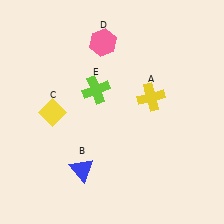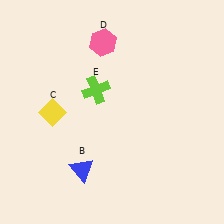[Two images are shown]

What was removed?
The yellow cross (A) was removed in Image 2.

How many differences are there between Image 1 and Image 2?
There is 1 difference between the two images.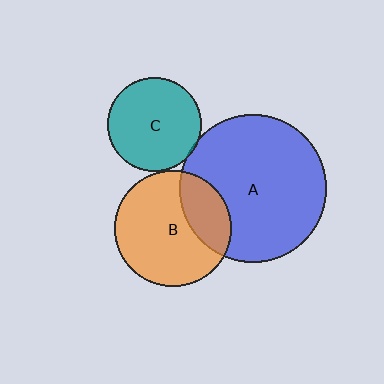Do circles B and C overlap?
Yes.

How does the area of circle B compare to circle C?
Approximately 1.5 times.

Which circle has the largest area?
Circle A (blue).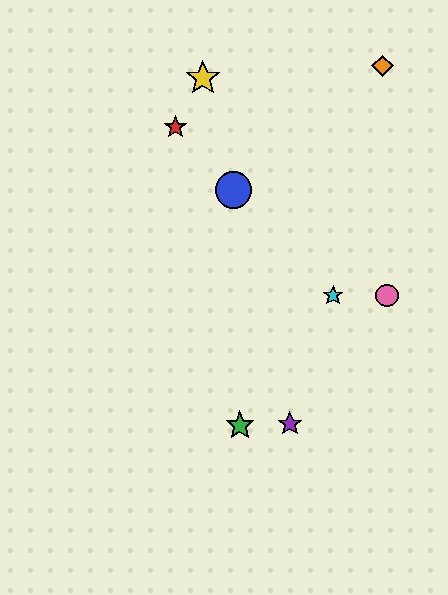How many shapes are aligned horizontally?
2 shapes (the cyan star, the pink circle) are aligned horizontally.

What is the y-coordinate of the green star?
The green star is at y≈425.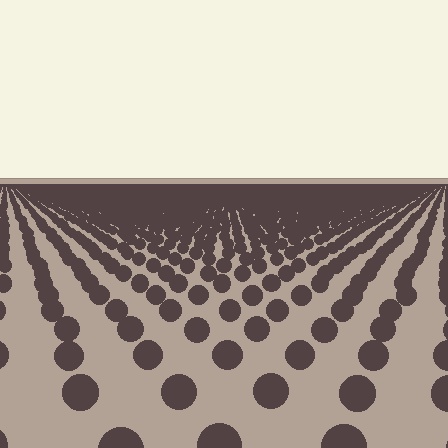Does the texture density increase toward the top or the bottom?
Density increases toward the top.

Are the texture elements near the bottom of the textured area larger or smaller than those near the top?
Larger. Near the bottom, elements are closer to the viewer and appear at a bigger on-screen size.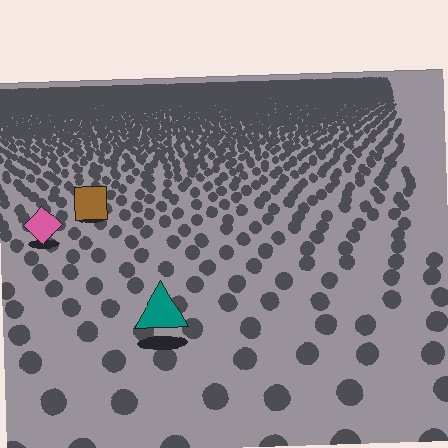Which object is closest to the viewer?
The teal triangle is closest. The texture marks near it are larger and more spread out.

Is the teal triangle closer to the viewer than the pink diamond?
Yes. The teal triangle is closer — you can tell from the texture gradient: the ground texture is coarser near it.